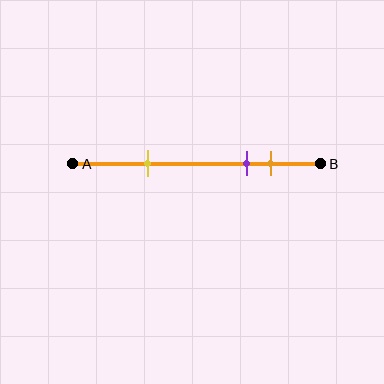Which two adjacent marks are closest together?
The purple and orange marks are the closest adjacent pair.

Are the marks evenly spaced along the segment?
No, the marks are not evenly spaced.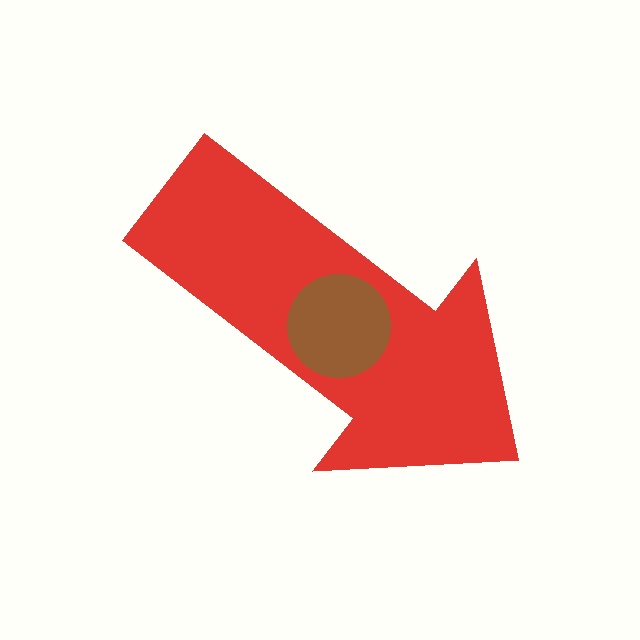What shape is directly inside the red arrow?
The brown circle.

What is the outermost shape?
The red arrow.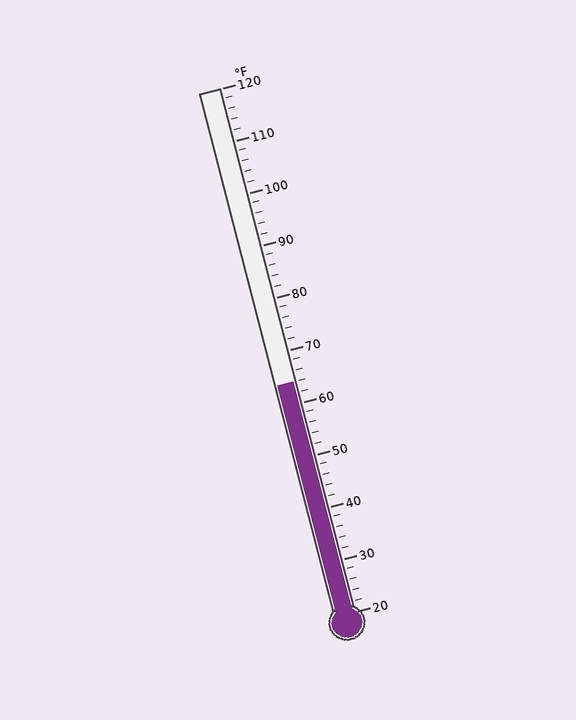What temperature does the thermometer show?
The thermometer shows approximately 64°F.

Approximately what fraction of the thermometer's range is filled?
The thermometer is filled to approximately 45% of its range.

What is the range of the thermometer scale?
The thermometer scale ranges from 20°F to 120°F.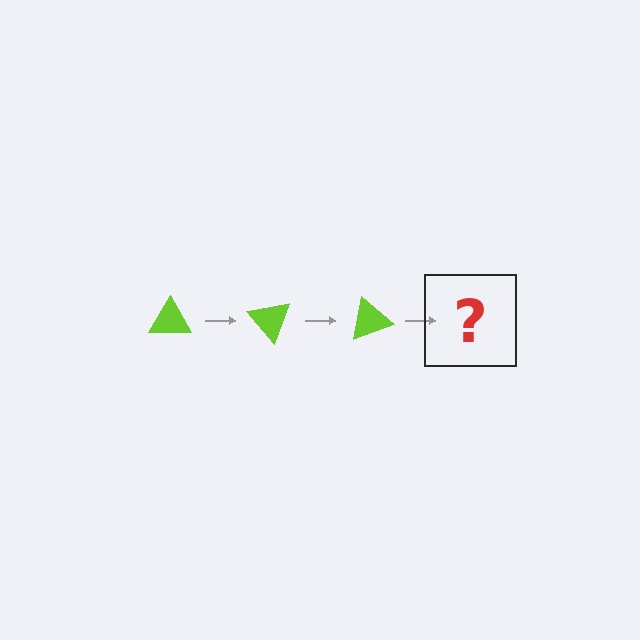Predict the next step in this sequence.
The next step is a lime triangle rotated 150 degrees.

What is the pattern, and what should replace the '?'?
The pattern is that the triangle rotates 50 degrees each step. The '?' should be a lime triangle rotated 150 degrees.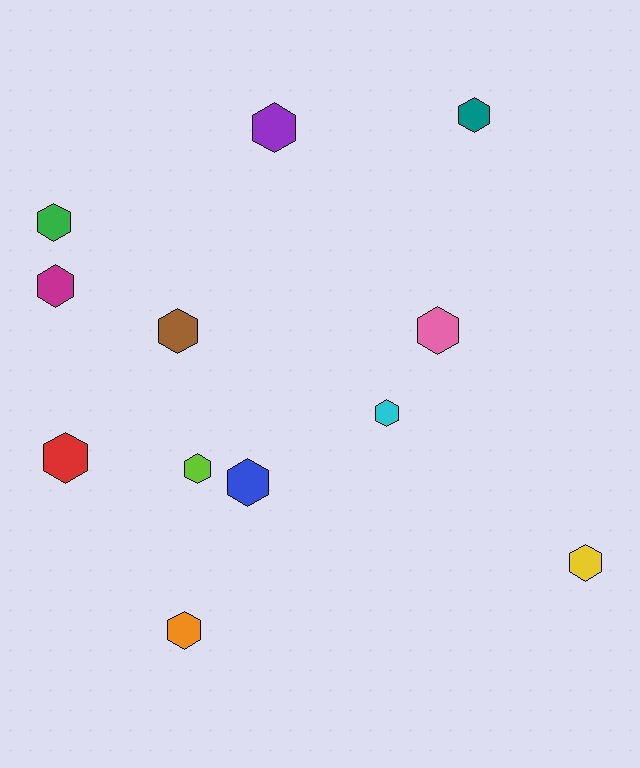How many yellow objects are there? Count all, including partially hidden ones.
There is 1 yellow object.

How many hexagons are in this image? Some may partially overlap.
There are 12 hexagons.